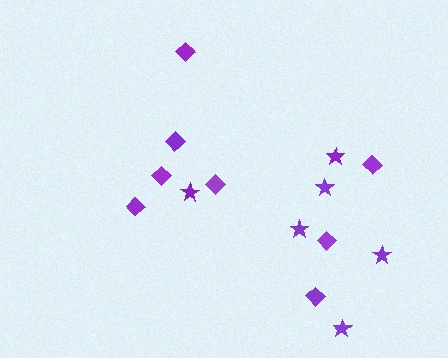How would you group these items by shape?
There are 2 groups: one group of stars (6) and one group of diamonds (8).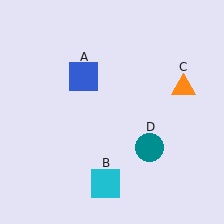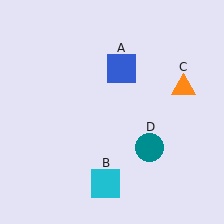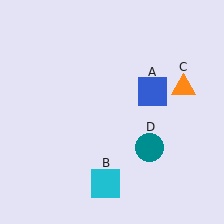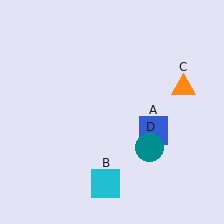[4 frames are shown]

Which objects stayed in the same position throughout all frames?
Cyan square (object B) and orange triangle (object C) and teal circle (object D) remained stationary.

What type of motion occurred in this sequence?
The blue square (object A) rotated clockwise around the center of the scene.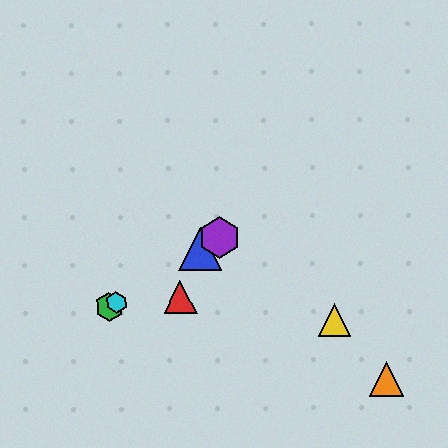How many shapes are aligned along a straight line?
4 shapes (the blue triangle, the green hexagon, the purple hexagon, the cyan hexagon) are aligned along a straight line.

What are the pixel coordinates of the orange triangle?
The orange triangle is at (386, 379).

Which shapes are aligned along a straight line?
The blue triangle, the green hexagon, the purple hexagon, the cyan hexagon are aligned along a straight line.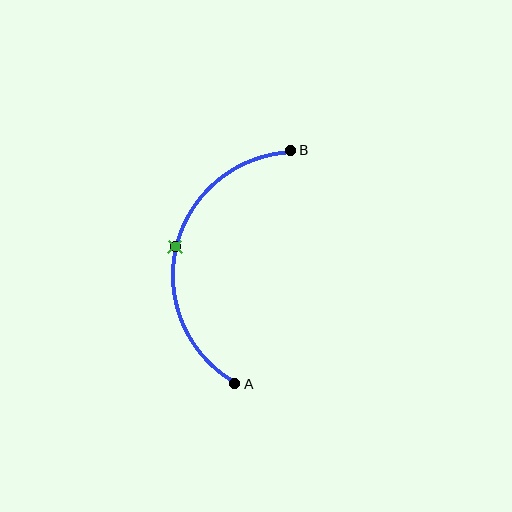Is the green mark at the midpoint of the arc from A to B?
Yes. The green mark lies on the arc at equal arc-length from both A and B — it is the arc midpoint.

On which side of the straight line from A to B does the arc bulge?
The arc bulges to the left of the straight line connecting A and B.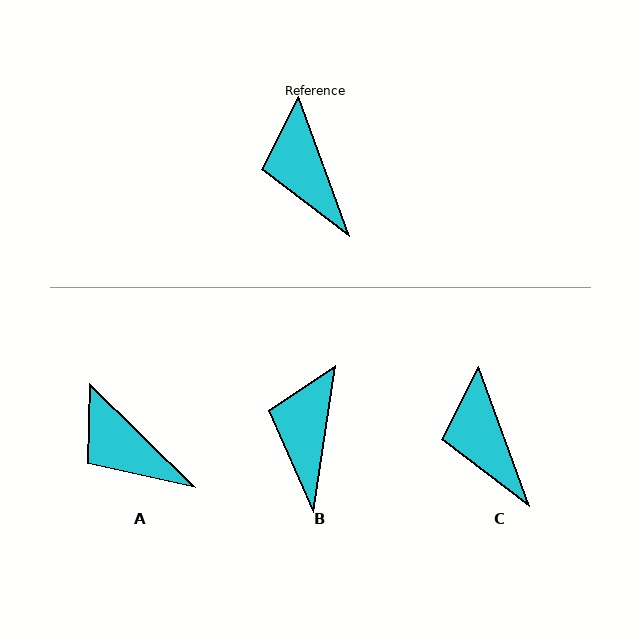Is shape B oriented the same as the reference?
No, it is off by about 29 degrees.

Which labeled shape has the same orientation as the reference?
C.